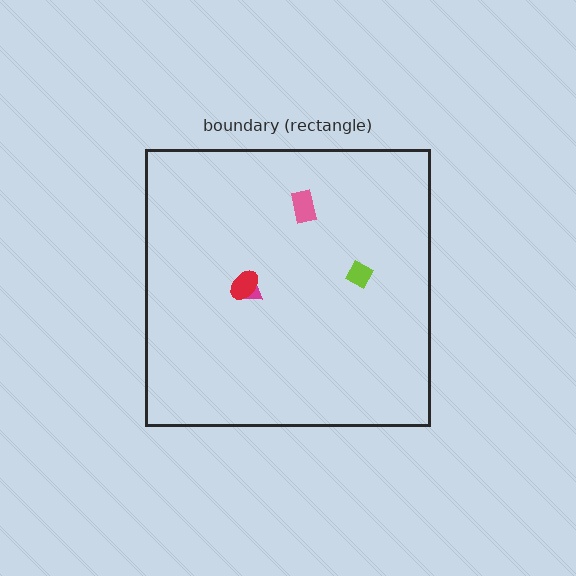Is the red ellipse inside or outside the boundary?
Inside.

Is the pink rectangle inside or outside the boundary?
Inside.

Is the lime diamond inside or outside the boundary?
Inside.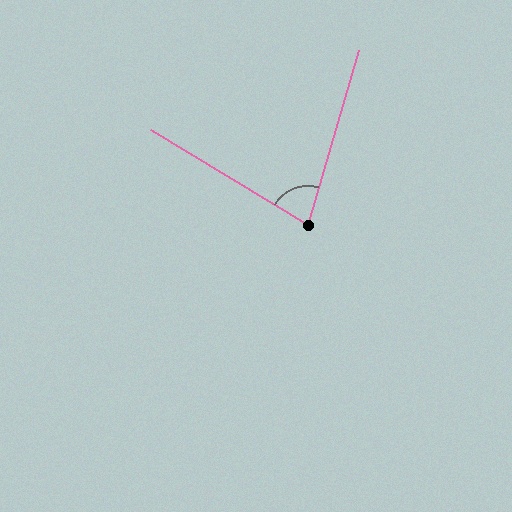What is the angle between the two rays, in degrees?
Approximately 75 degrees.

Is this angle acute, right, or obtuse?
It is acute.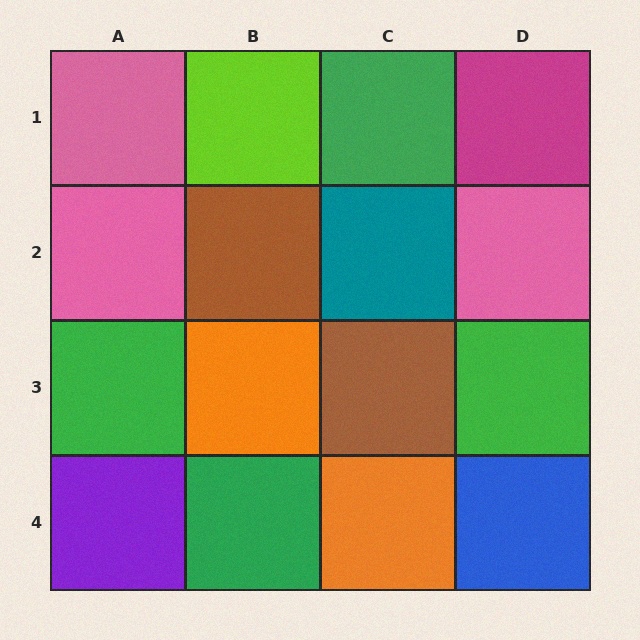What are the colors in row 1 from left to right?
Pink, lime, green, magenta.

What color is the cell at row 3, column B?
Orange.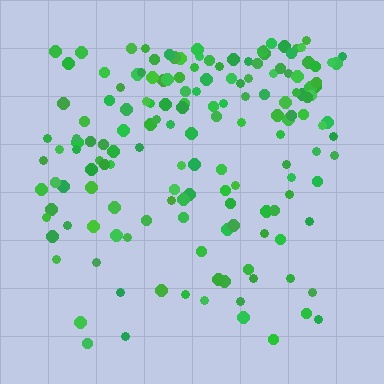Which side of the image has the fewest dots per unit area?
The bottom.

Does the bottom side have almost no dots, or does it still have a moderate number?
Still a moderate number, just noticeably fewer than the top.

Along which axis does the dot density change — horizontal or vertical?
Vertical.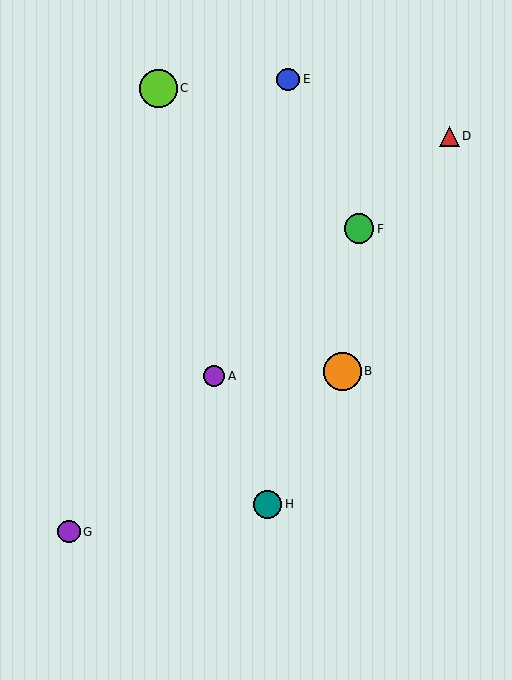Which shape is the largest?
The orange circle (labeled B) is the largest.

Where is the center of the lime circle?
The center of the lime circle is at (158, 88).